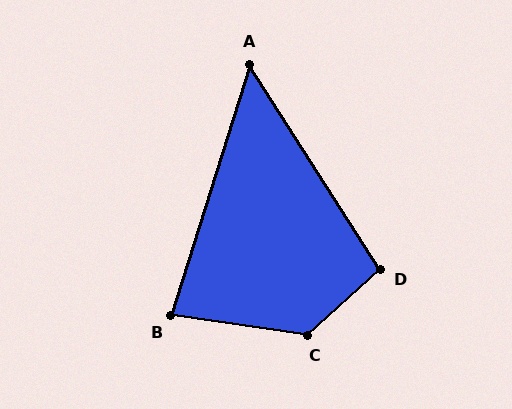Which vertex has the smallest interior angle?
A, at approximately 50 degrees.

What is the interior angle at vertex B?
Approximately 81 degrees (acute).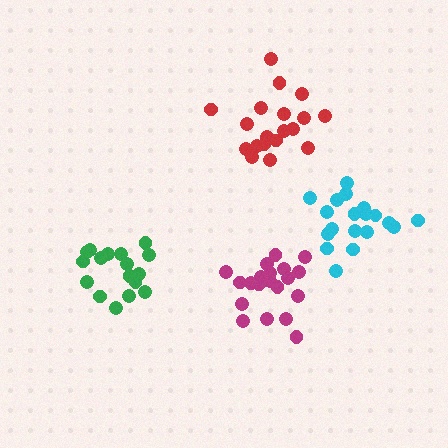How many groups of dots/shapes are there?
There are 4 groups.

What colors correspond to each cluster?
The clusters are colored: red, green, cyan, magenta.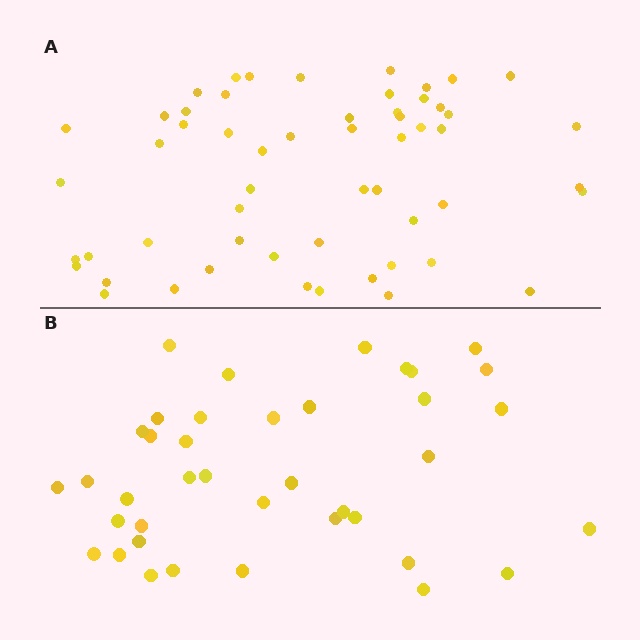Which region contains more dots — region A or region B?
Region A (the top region) has more dots.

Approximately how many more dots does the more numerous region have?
Region A has approximately 15 more dots than region B.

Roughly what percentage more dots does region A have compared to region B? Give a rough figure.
About 45% more.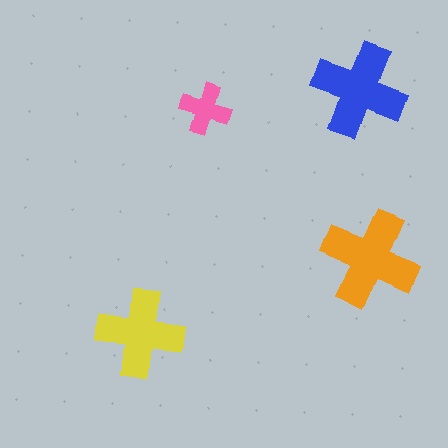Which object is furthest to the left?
The yellow cross is leftmost.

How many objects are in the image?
There are 4 objects in the image.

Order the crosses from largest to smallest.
the orange one, the blue one, the yellow one, the pink one.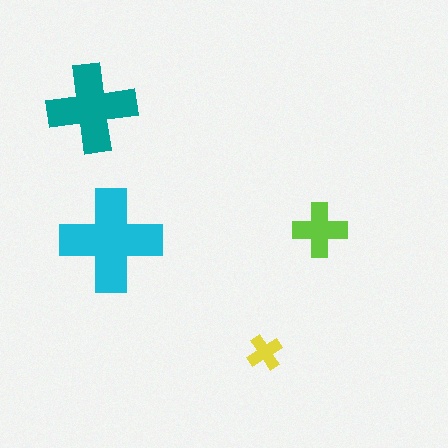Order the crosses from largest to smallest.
the cyan one, the teal one, the lime one, the yellow one.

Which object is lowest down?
The yellow cross is bottommost.